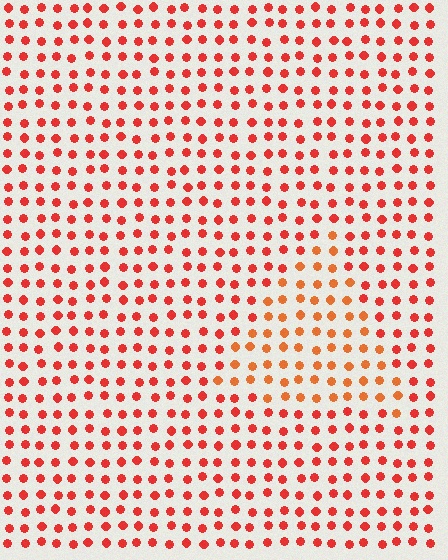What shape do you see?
I see a triangle.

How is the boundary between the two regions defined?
The boundary is defined purely by a slight shift in hue (about 21 degrees). Spacing, size, and orientation are identical on both sides.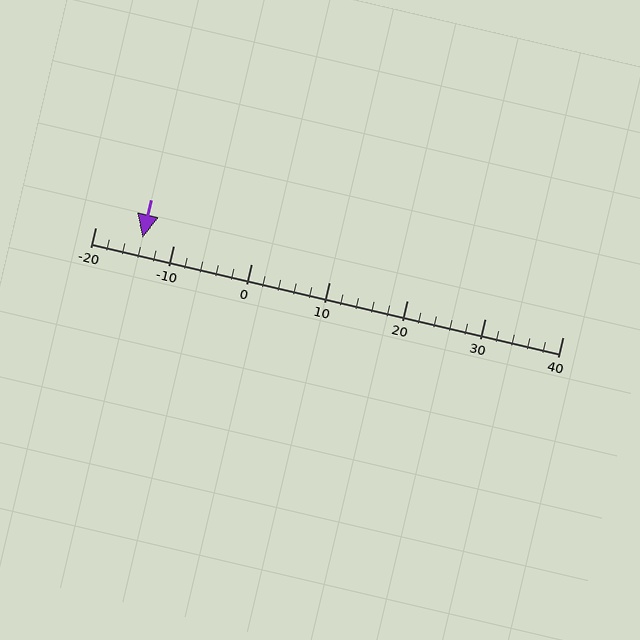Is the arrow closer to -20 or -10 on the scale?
The arrow is closer to -10.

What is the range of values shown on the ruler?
The ruler shows values from -20 to 40.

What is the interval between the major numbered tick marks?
The major tick marks are spaced 10 units apart.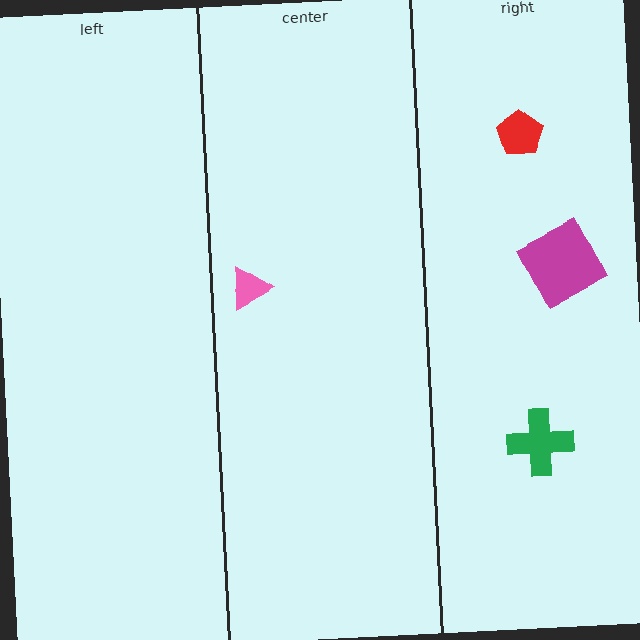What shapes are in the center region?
The pink triangle.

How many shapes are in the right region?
3.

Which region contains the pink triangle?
The center region.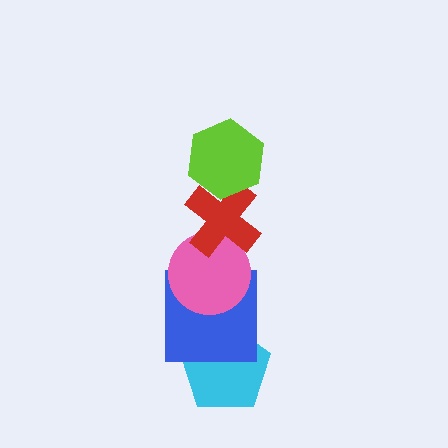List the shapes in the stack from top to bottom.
From top to bottom: the lime hexagon, the red cross, the pink circle, the blue square, the cyan pentagon.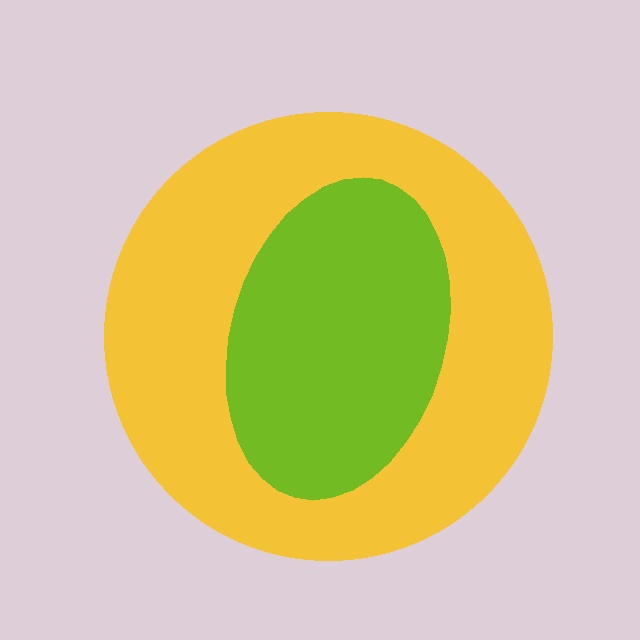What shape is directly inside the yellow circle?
The lime ellipse.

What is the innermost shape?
The lime ellipse.